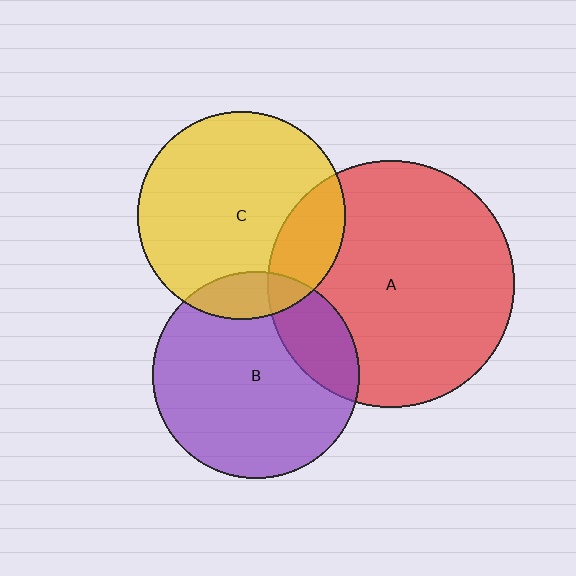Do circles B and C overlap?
Yes.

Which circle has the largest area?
Circle A (red).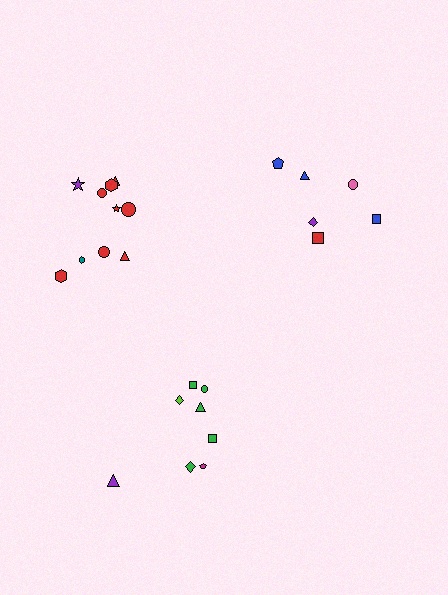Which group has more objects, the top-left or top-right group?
The top-left group.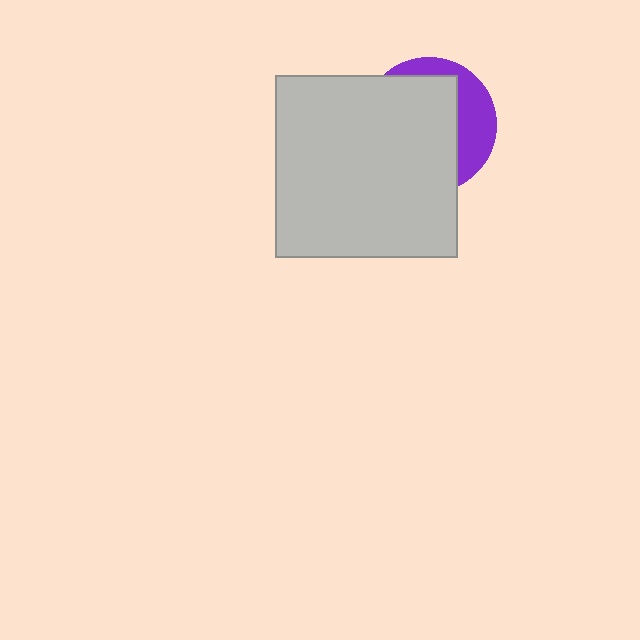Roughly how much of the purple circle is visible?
A small part of it is visible (roughly 31%).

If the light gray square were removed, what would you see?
You would see the complete purple circle.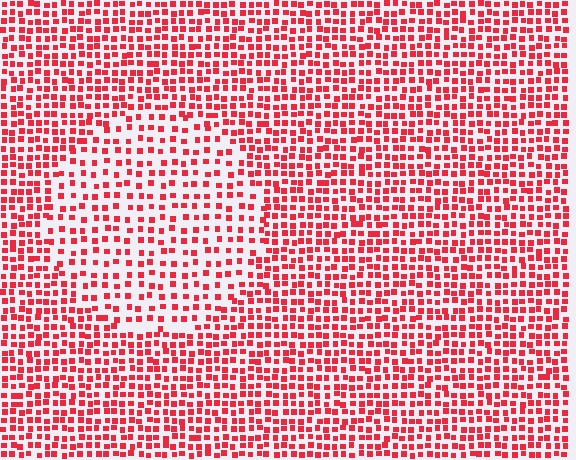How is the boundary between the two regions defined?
The boundary is defined by a change in element density (approximately 1.7x ratio). All elements are the same color, size, and shape.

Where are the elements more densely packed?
The elements are more densely packed outside the circle boundary.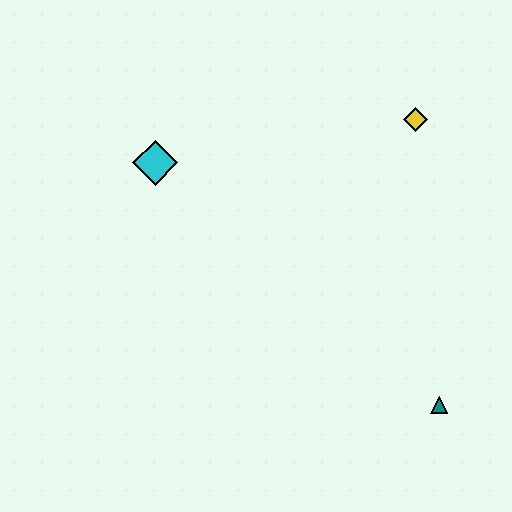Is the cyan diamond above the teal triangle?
Yes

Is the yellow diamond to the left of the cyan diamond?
No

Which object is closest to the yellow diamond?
The cyan diamond is closest to the yellow diamond.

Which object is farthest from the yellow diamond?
The teal triangle is farthest from the yellow diamond.